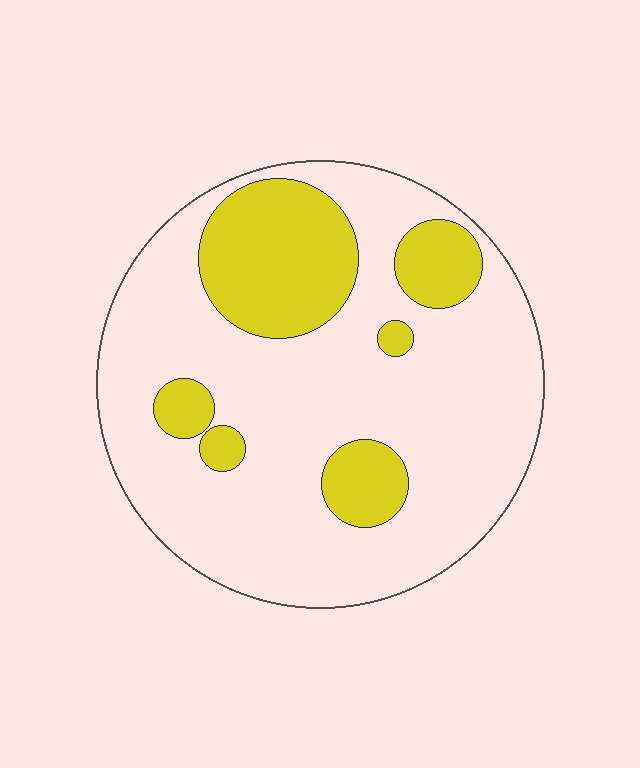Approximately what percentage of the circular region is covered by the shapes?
Approximately 25%.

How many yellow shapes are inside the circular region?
6.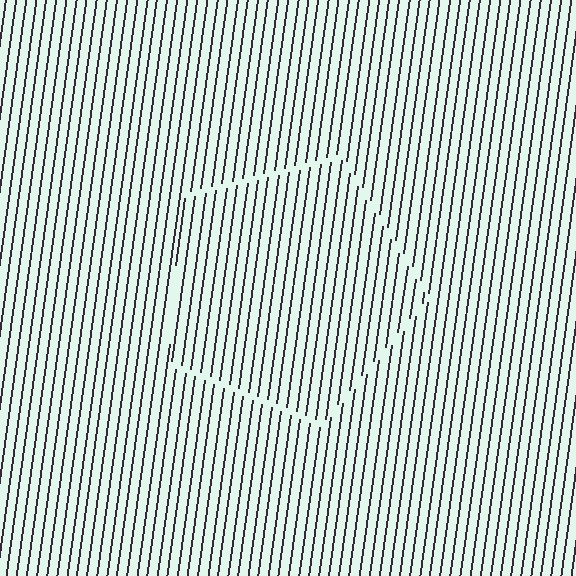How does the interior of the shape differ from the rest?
The interior of the shape contains the same grating, shifted by half a period — the contour is defined by the phase discontinuity where line-ends from the inner and outer gratings abut.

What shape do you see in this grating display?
An illusory pentagon. The interior of the shape contains the same grating, shifted by half a period — the contour is defined by the phase discontinuity where line-ends from the inner and outer gratings abut.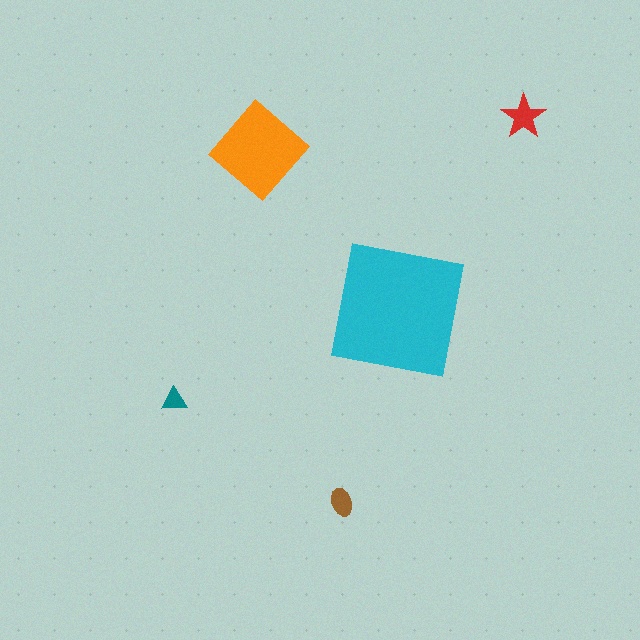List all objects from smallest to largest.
The teal triangle, the brown ellipse, the red star, the orange diamond, the cyan square.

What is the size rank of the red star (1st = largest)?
3rd.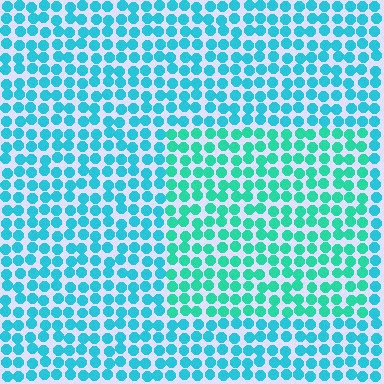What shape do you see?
I see a rectangle.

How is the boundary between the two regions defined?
The boundary is defined purely by a slight shift in hue (about 25 degrees). Spacing, size, and orientation are identical on both sides.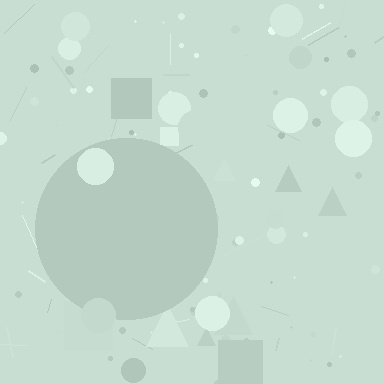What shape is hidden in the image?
A circle is hidden in the image.